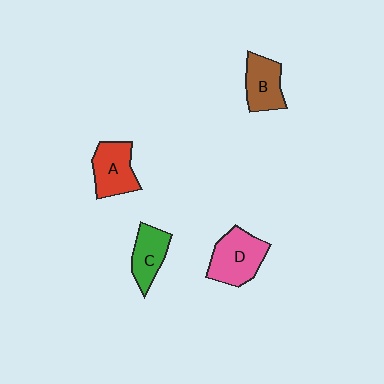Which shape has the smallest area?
Shape C (green).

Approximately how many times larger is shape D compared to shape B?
Approximately 1.3 times.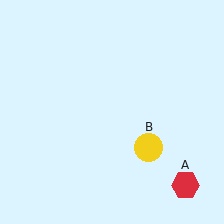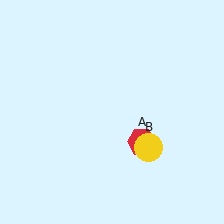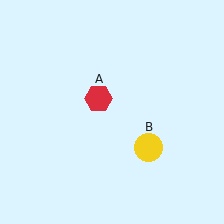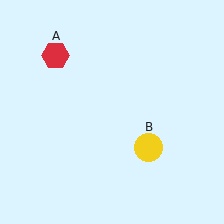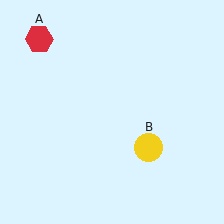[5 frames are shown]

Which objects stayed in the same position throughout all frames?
Yellow circle (object B) remained stationary.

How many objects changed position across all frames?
1 object changed position: red hexagon (object A).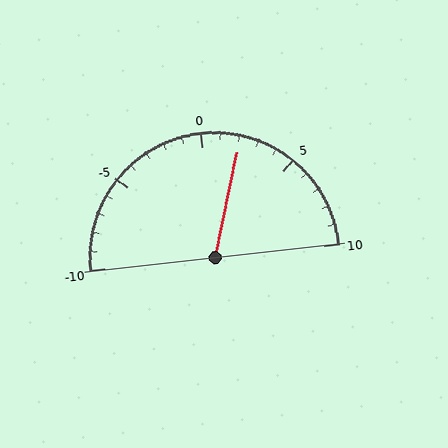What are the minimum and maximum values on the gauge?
The gauge ranges from -10 to 10.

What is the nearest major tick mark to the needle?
The nearest major tick mark is 0.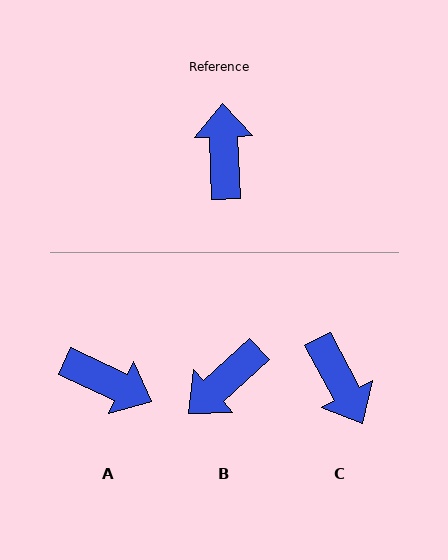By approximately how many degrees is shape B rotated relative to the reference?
Approximately 131 degrees counter-clockwise.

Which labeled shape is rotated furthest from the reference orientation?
C, about 154 degrees away.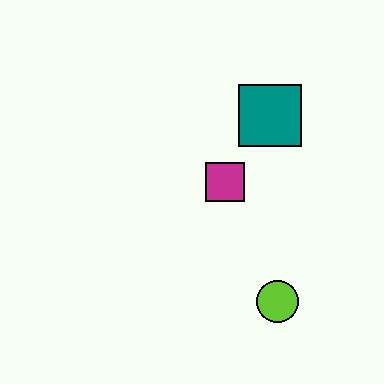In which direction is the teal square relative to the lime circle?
The teal square is above the lime circle.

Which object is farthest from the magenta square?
The lime circle is farthest from the magenta square.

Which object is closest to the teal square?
The magenta square is closest to the teal square.